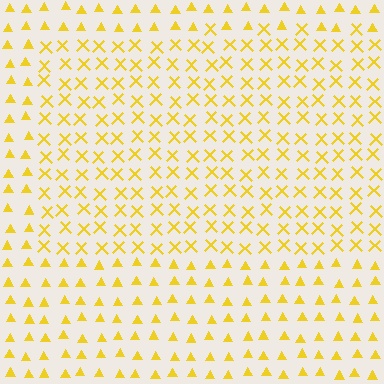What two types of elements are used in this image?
The image uses X marks inside the rectangle region and triangles outside it.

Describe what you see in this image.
The image is filled with small yellow elements arranged in a uniform grid. A rectangle-shaped region contains X marks, while the surrounding area contains triangles. The boundary is defined purely by the change in element shape.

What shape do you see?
I see a rectangle.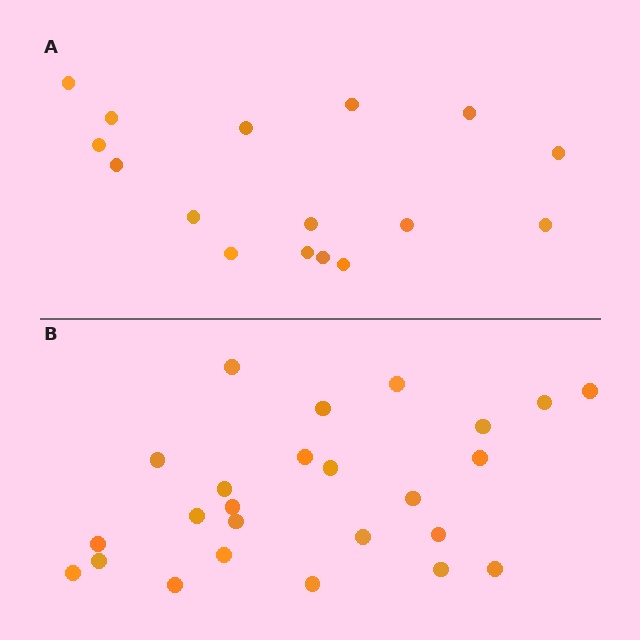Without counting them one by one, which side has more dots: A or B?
Region B (the bottom region) has more dots.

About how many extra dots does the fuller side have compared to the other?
Region B has roughly 8 or so more dots than region A.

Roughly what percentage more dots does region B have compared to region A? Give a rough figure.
About 55% more.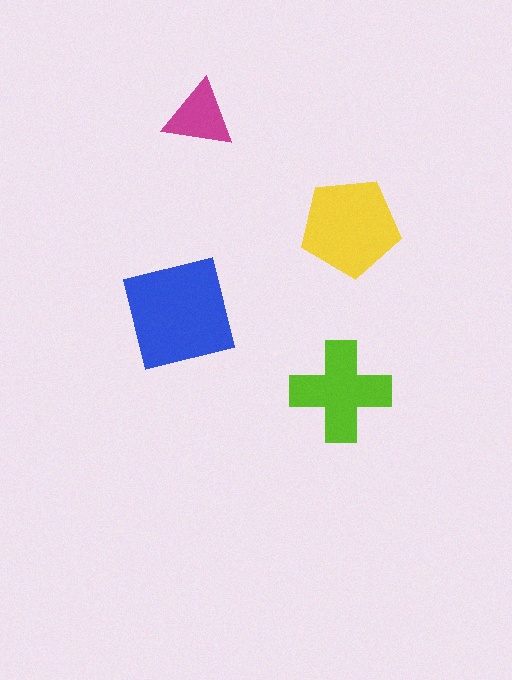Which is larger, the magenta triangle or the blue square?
The blue square.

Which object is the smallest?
The magenta triangle.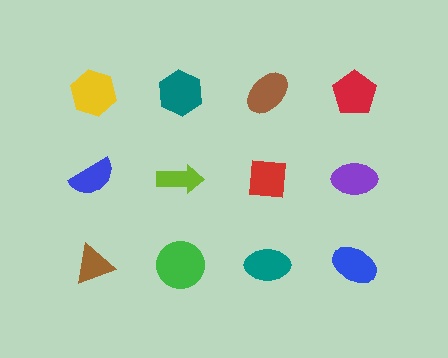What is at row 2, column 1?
A blue semicircle.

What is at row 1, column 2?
A teal hexagon.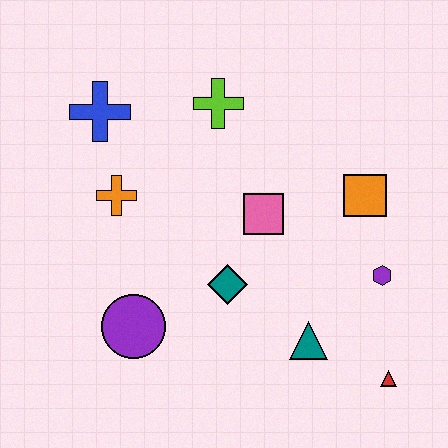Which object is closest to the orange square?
The purple hexagon is closest to the orange square.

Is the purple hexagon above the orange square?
No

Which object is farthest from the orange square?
The blue cross is farthest from the orange square.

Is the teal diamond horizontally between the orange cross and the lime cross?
No